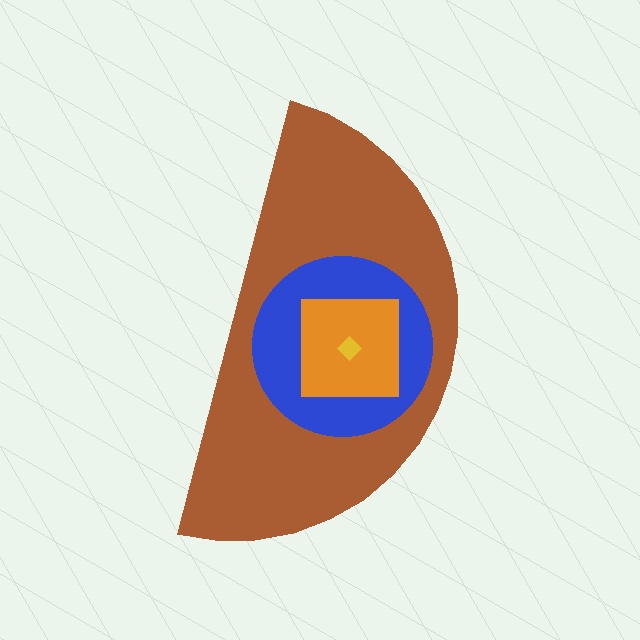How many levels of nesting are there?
4.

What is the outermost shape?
The brown semicircle.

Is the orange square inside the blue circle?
Yes.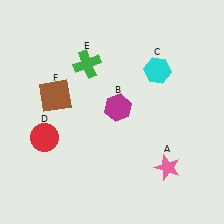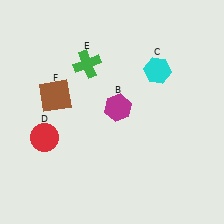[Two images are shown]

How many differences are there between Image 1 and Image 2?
There is 1 difference between the two images.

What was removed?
The pink star (A) was removed in Image 2.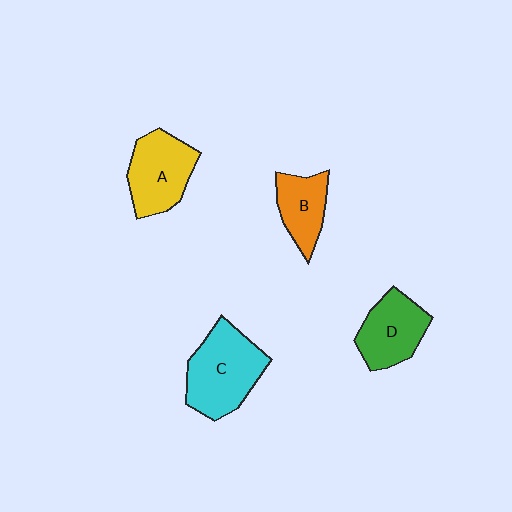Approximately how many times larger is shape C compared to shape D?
Approximately 1.4 times.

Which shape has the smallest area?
Shape B (orange).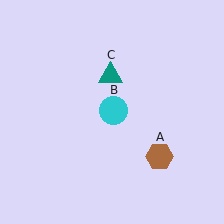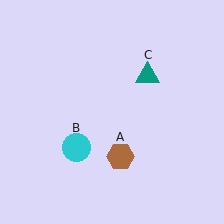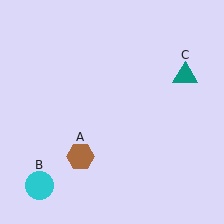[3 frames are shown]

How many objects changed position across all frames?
3 objects changed position: brown hexagon (object A), cyan circle (object B), teal triangle (object C).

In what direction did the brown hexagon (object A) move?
The brown hexagon (object A) moved left.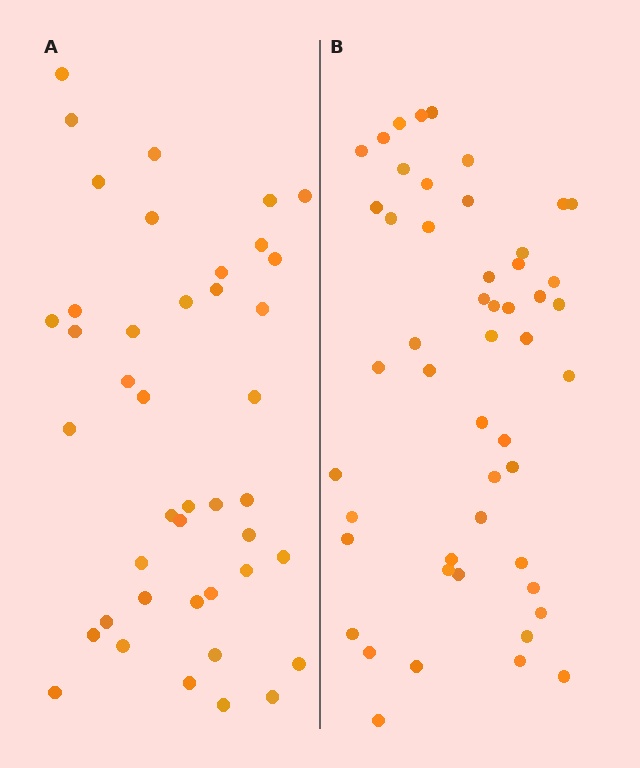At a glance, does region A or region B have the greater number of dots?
Region B (the right region) has more dots.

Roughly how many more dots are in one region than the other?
Region B has roughly 8 or so more dots than region A.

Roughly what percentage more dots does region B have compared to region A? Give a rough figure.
About 20% more.